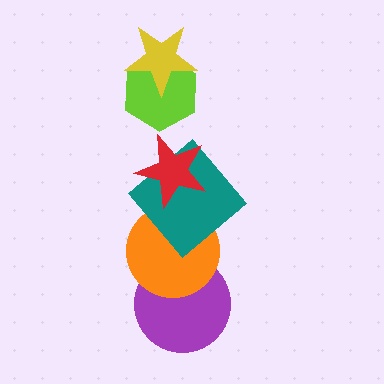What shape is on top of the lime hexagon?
The yellow star is on top of the lime hexagon.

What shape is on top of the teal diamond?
The red star is on top of the teal diamond.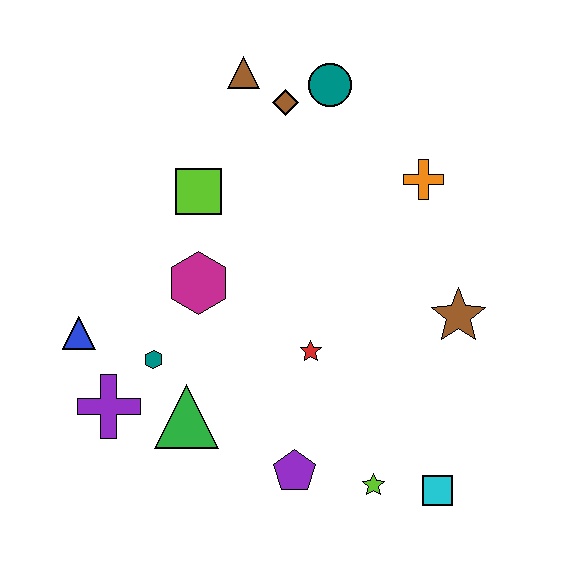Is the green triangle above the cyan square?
Yes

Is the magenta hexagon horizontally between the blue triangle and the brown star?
Yes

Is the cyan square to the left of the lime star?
No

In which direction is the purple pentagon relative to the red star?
The purple pentagon is below the red star.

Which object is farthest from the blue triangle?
The cyan square is farthest from the blue triangle.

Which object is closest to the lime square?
The magenta hexagon is closest to the lime square.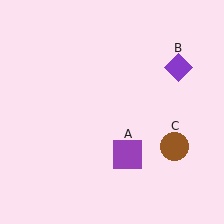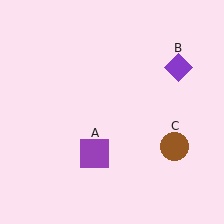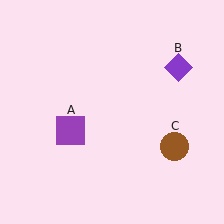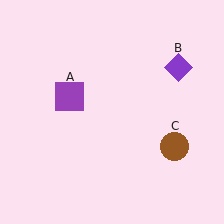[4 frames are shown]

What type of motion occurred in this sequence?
The purple square (object A) rotated clockwise around the center of the scene.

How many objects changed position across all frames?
1 object changed position: purple square (object A).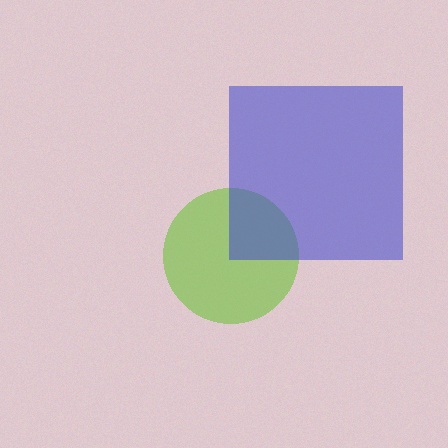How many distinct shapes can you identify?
There are 2 distinct shapes: a lime circle, a blue square.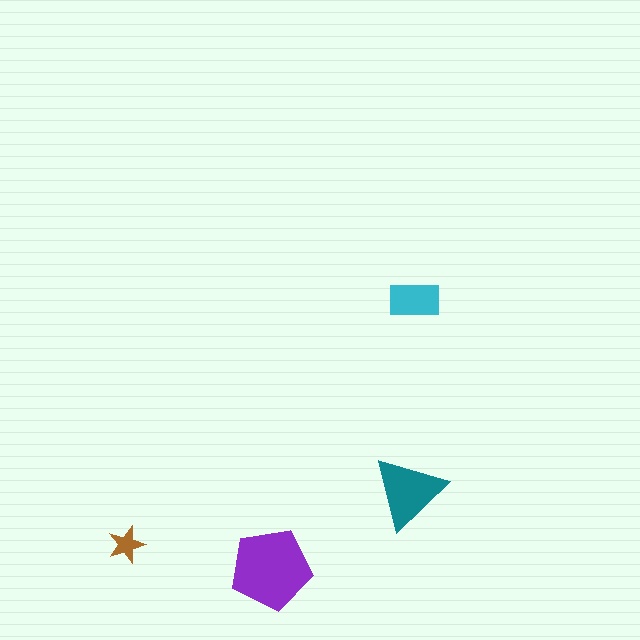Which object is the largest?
The purple pentagon.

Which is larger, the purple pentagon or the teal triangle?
The purple pentagon.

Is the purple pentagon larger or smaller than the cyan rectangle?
Larger.